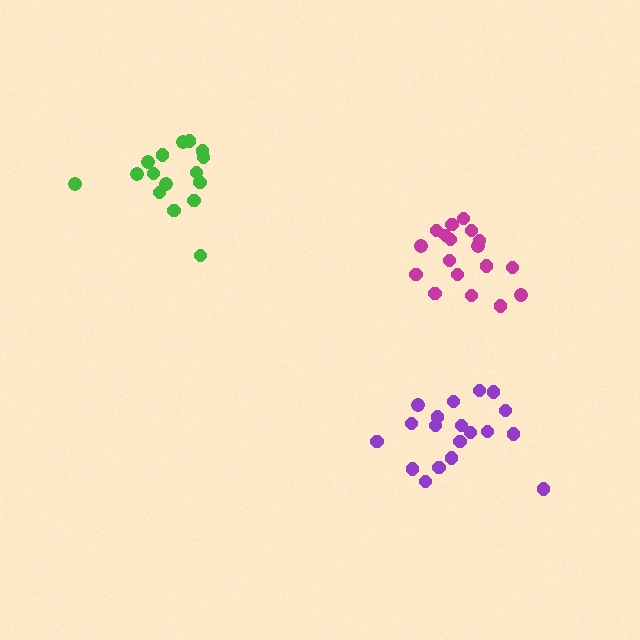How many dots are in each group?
Group 1: 18 dots, Group 2: 19 dots, Group 3: 16 dots (53 total).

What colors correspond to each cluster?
The clusters are colored: magenta, purple, green.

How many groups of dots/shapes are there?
There are 3 groups.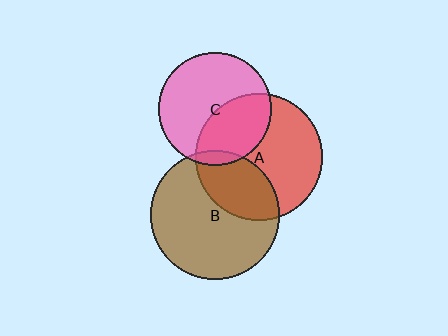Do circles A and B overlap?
Yes.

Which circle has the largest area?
Circle B (brown).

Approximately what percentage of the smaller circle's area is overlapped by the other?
Approximately 30%.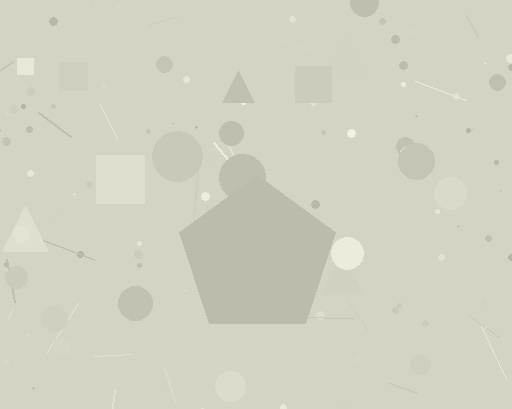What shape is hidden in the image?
A pentagon is hidden in the image.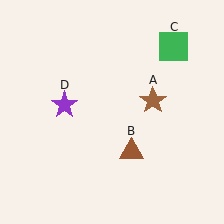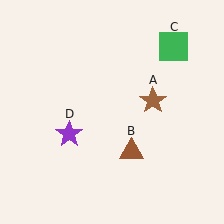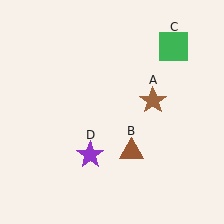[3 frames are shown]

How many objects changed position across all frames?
1 object changed position: purple star (object D).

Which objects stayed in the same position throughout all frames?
Brown star (object A) and brown triangle (object B) and green square (object C) remained stationary.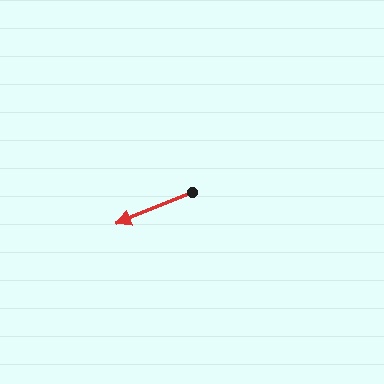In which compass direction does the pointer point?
West.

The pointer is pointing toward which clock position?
Roughly 8 o'clock.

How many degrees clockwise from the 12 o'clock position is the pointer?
Approximately 248 degrees.